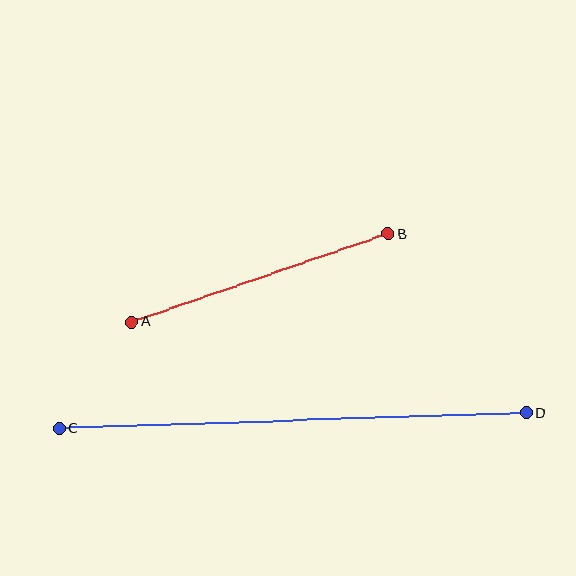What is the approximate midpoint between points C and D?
The midpoint is at approximately (293, 421) pixels.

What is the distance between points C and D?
The distance is approximately 467 pixels.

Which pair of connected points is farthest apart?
Points C and D are farthest apart.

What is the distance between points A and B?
The distance is approximately 271 pixels.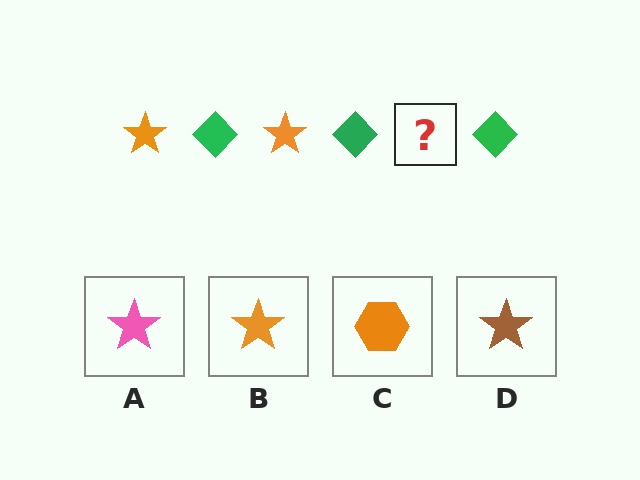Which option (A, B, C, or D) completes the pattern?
B.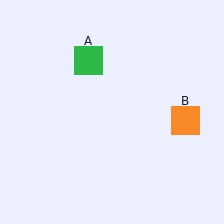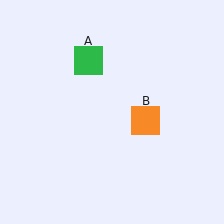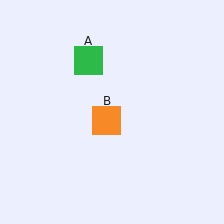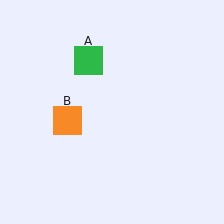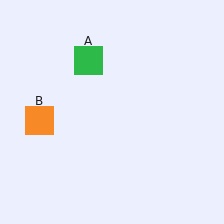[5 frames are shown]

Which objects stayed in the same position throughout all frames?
Green square (object A) remained stationary.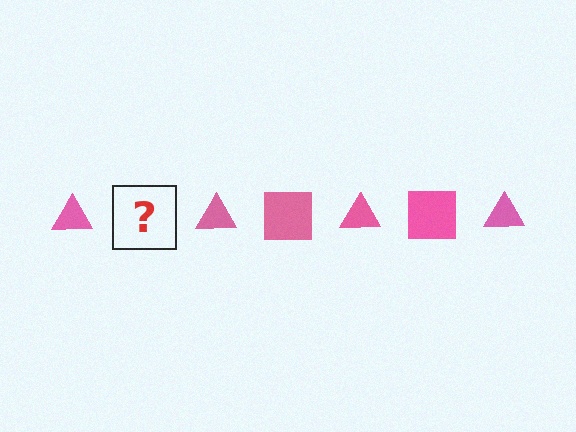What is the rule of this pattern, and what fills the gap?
The rule is that the pattern cycles through triangle, square shapes in pink. The gap should be filled with a pink square.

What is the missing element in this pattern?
The missing element is a pink square.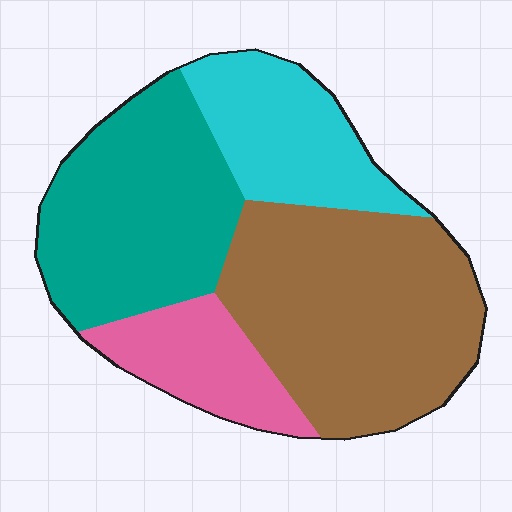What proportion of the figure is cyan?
Cyan covers roughly 20% of the figure.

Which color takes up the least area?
Pink, at roughly 15%.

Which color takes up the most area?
Brown, at roughly 40%.